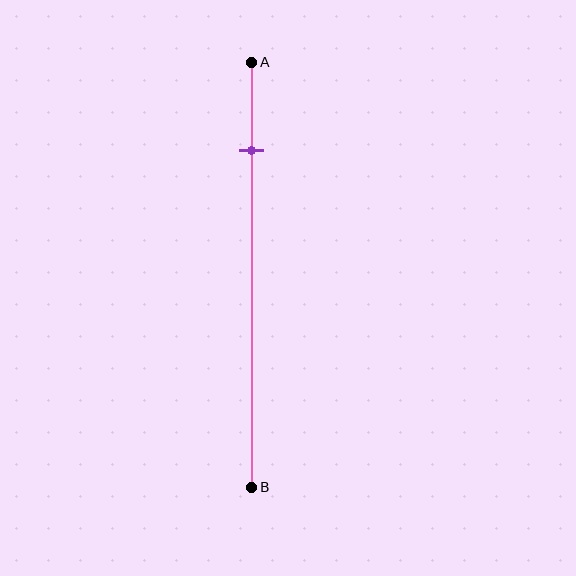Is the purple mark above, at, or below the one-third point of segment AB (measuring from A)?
The purple mark is above the one-third point of segment AB.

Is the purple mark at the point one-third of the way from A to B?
No, the mark is at about 20% from A, not at the 33% one-third point.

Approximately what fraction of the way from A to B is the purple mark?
The purple mark is approximately 20% of the way from A to B.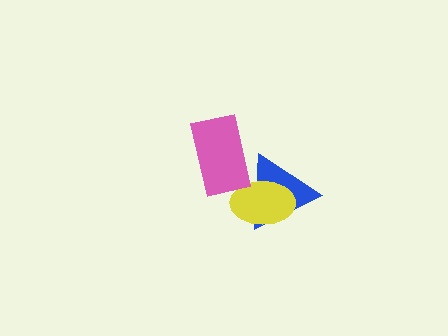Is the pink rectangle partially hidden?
No, no other shape covers it.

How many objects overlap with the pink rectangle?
1 object overlaps with the pink rectangle.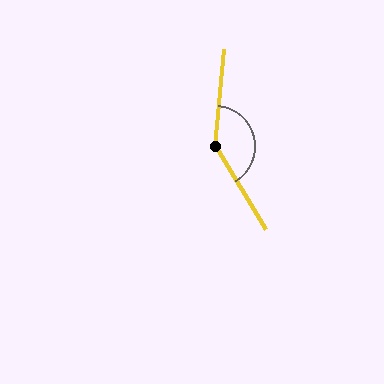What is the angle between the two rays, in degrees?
Approximately 143 degrees.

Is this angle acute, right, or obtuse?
It is obtuse.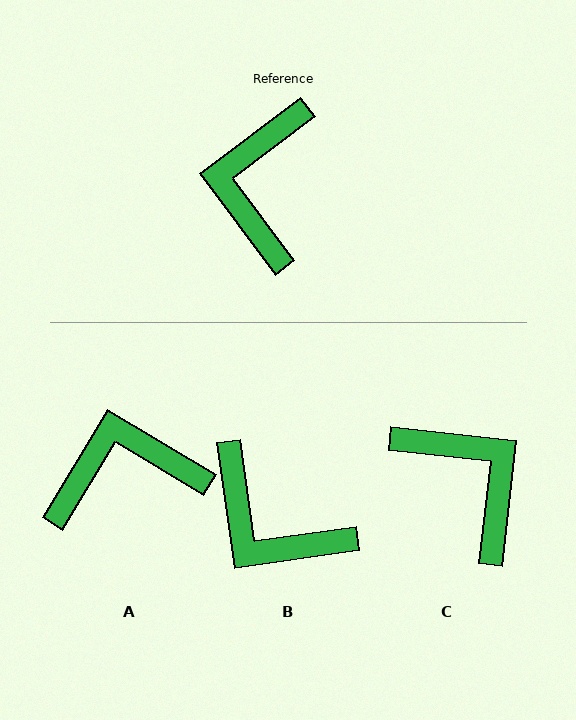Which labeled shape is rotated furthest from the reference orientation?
C, about 133 degrees away.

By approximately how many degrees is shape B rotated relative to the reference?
Approximately 61 degrees counter-clockwise.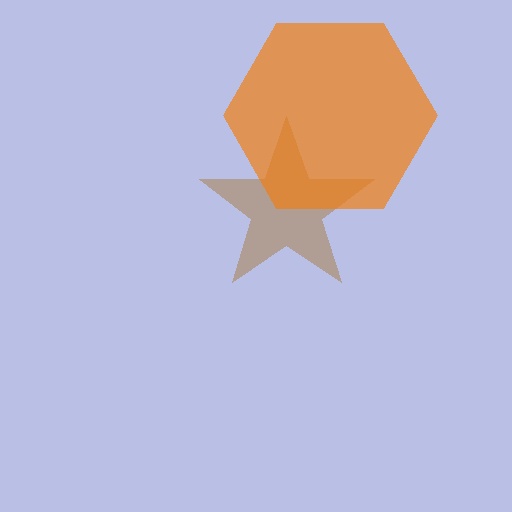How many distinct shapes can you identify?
There are 2 distinct shapes: a brown star, an orange hexagon.